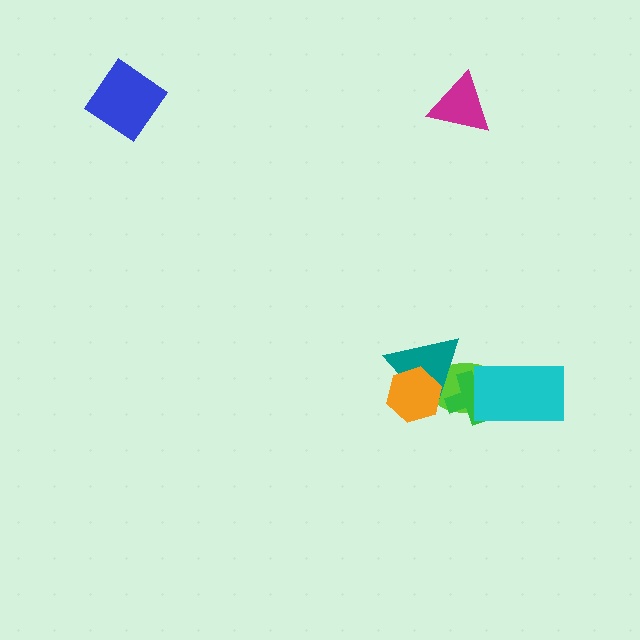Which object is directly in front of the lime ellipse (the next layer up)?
The teal triangle is directly in front of the lime ellipse.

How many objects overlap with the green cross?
3 objects overlap with the green cross.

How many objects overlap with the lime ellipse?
4 objects overlap with the lime ellipse.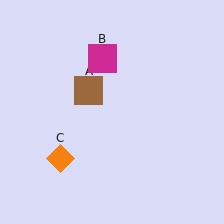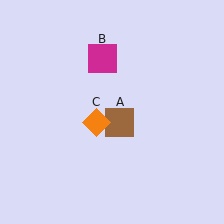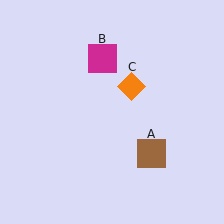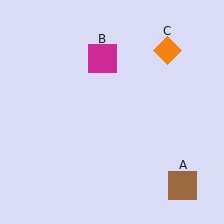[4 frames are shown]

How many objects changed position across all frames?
2 objects changed position: brown square (object A), orange diamond (object C).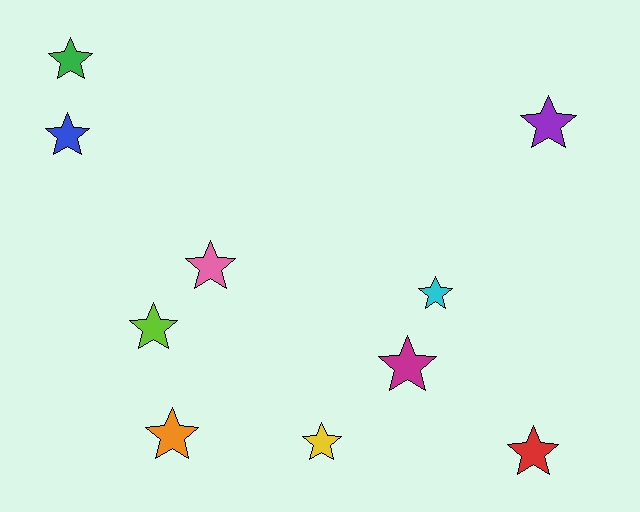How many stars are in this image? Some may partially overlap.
There are 10 stars.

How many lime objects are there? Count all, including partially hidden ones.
There is 1 lime object.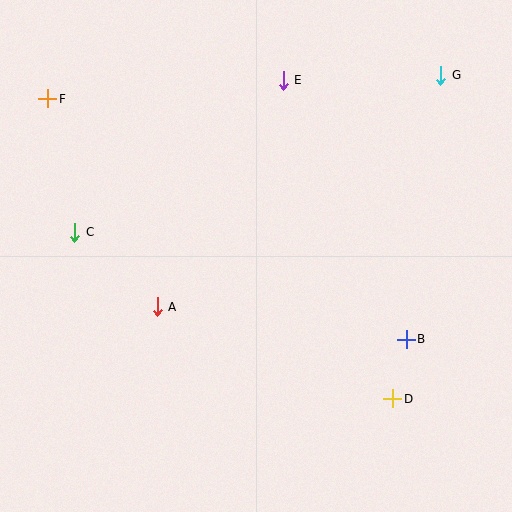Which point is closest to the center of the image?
Point A at (157, 307) is closest to the center.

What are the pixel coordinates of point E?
Point E is at (283, 80).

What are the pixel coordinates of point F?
Point F is at (48, 99).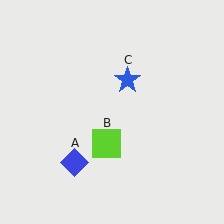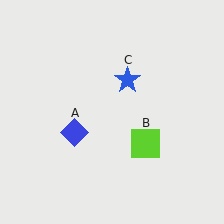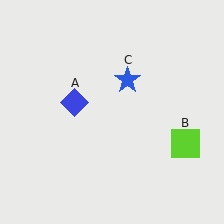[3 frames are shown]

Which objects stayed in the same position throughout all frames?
Blue star (object C) remained stationary.